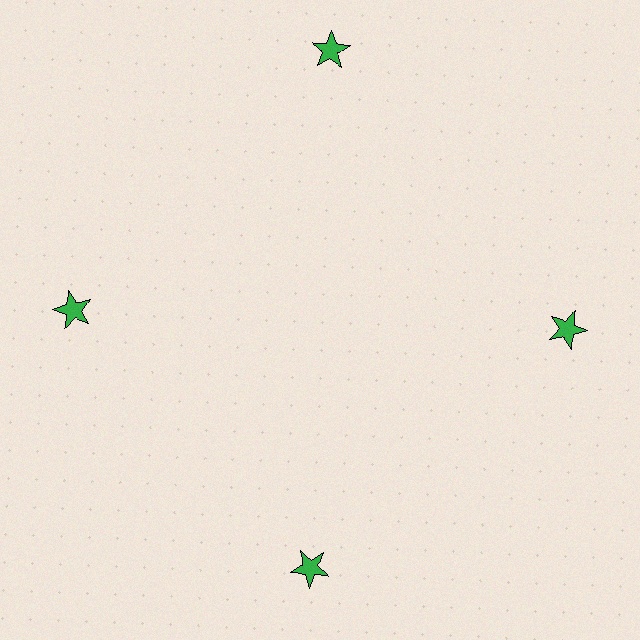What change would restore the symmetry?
The symmetry would be restored by moving it inward, back onto the ring so that all 4 stars sit at equal angles and equal distance from the center.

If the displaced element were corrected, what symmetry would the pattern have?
It would have 4-fold rotational symmetry — the pattern would map onto itself every 90 degrees.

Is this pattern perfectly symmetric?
No. The 4 green stars are arranged in a ring, but one element near the 12 o'clock position is pushed outward from the center, breaking the 4-fold rotational symmetry.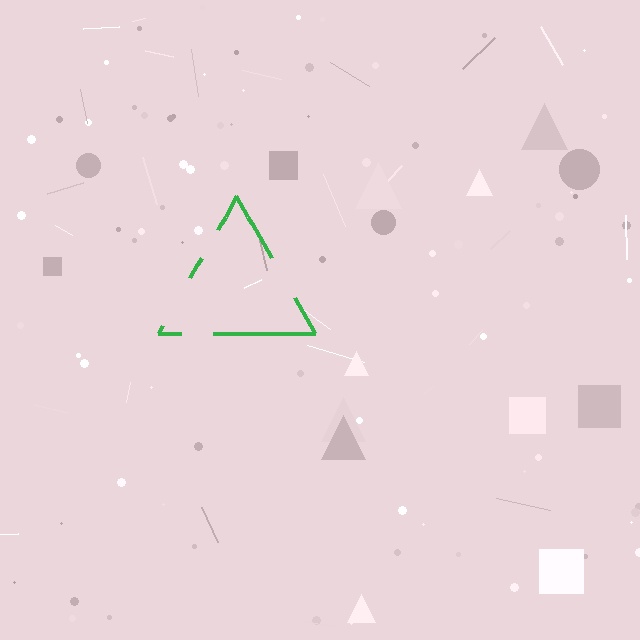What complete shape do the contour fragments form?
The contour fragments form a triangle.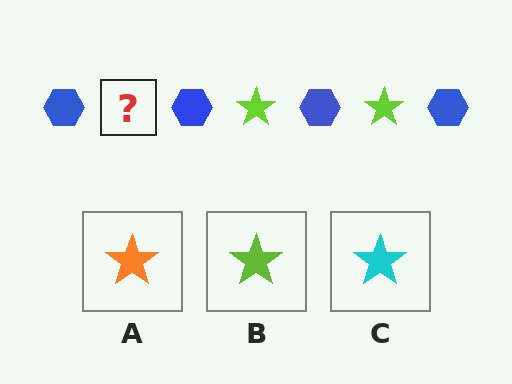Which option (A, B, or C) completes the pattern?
B.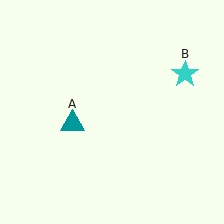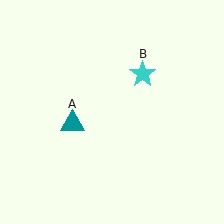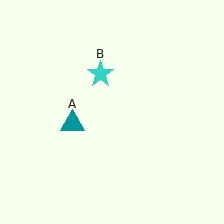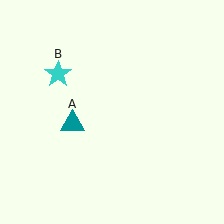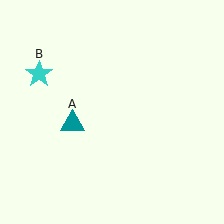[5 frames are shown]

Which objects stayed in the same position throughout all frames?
Teal triangle (object A) remained stationary.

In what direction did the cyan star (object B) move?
The cyan star (object B) moved left.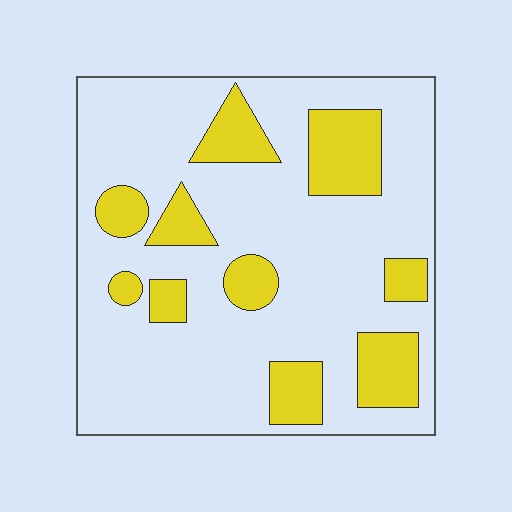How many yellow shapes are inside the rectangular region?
10.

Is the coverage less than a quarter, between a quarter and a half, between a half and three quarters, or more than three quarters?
Less than a quarter.